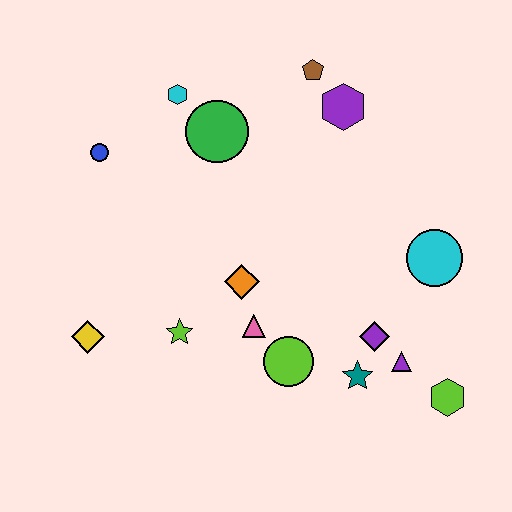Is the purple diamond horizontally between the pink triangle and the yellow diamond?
No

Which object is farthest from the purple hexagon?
The yellow diamond is farthest from the purple hexagon.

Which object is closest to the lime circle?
The pink triangle is closest to the lime circle.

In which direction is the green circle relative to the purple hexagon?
The green circle is to the left of the purple hexagon.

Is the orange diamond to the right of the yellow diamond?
Yes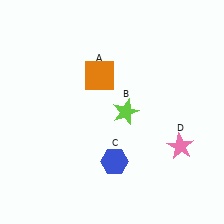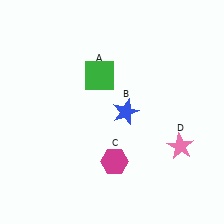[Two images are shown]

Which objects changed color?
A changed from orange to green. B changed from lime to blue. C changed from blue to magenta.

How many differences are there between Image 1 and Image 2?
There are 3 differences between the two images.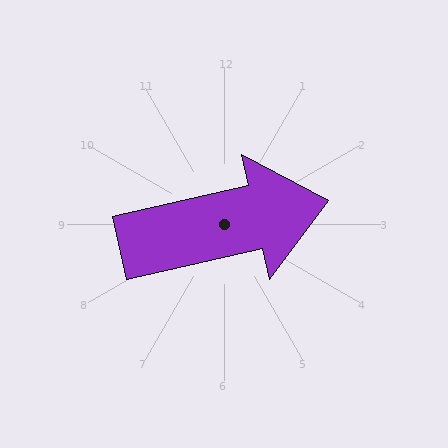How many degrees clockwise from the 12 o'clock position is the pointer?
Approximately 77 degrees.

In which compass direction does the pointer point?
East.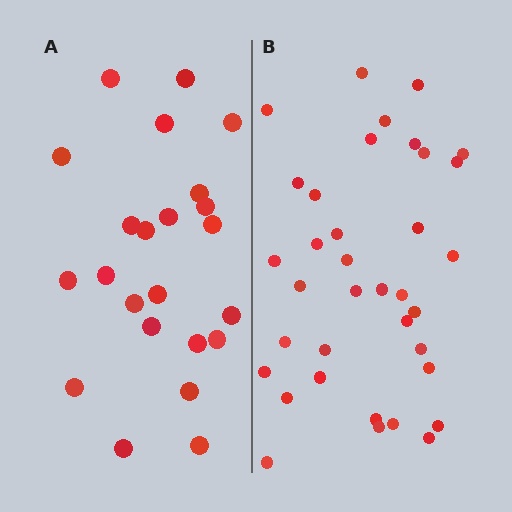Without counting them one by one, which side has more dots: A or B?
Region B (the right region) has more dots.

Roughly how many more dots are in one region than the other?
Region B has approximately 15 more dots than region A.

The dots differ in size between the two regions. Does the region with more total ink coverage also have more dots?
No. Region A has more total ink coverage because its dots are larger, but region B actually contains more individual dots. Total area can be misleading — the number of items is what matters here.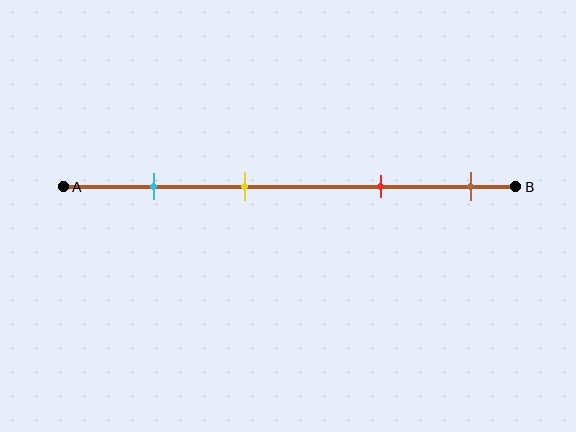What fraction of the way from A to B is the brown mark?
The brown mark is approximately 90% (0.9) of the way from A to B.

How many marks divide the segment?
There are 4 marks dividing the segment.